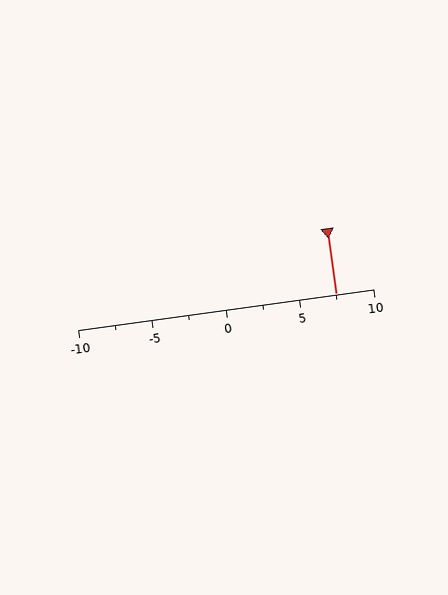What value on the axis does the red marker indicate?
The marker indicates approximately 7.5.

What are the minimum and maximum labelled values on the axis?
The axis runs from -10 to 10.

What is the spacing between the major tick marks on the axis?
The major ticks are spaced 5 apart.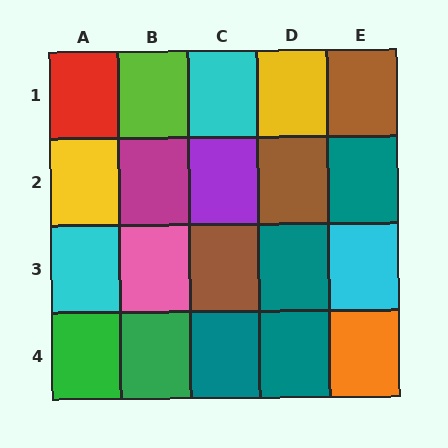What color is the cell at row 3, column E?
Cyan.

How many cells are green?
2 cells are green.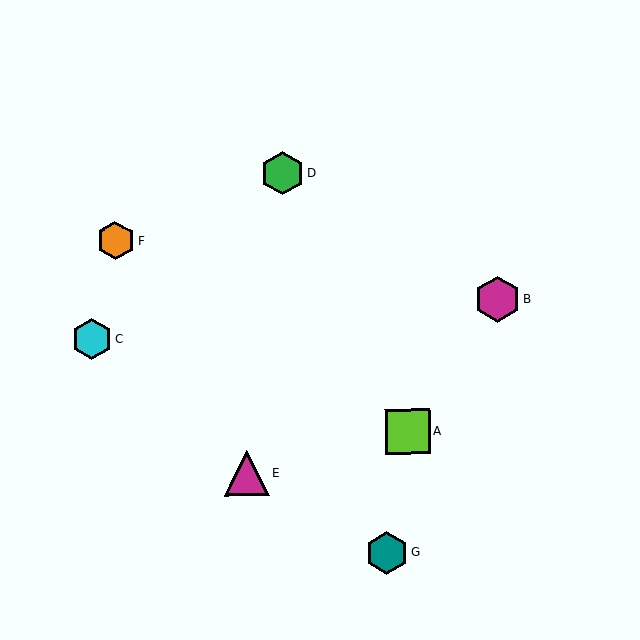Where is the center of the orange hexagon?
The center of the orange hexagon is at (115, 241).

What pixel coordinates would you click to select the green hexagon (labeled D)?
Click at (282, 174) to select the green hexagon D.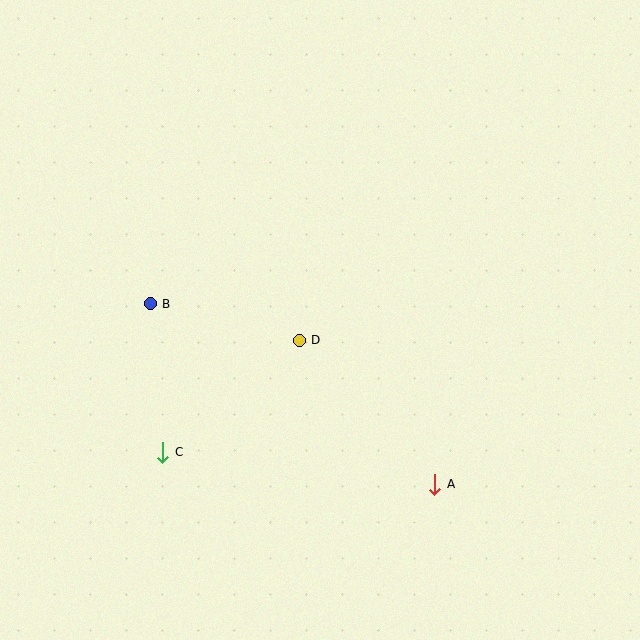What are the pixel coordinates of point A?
Point A is at (435, 484).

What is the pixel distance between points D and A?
The distance between D and A is 198 pixels.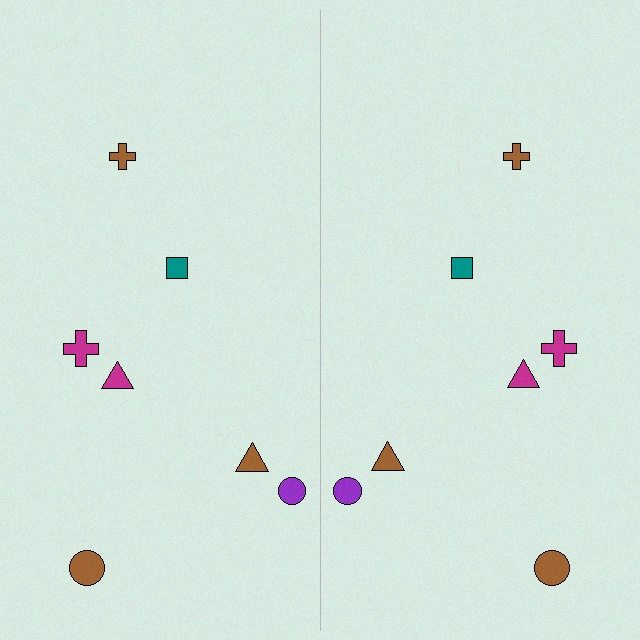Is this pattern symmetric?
Yes, this pattern has bilateral (reflection) symmetry.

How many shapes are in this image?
There are 14 shapes in this image.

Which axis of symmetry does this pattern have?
The pattern has a vertical axis of symmetry running through the center of the image.